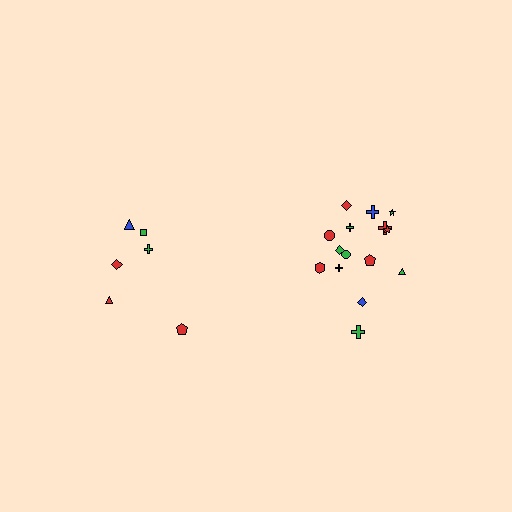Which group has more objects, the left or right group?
The right group.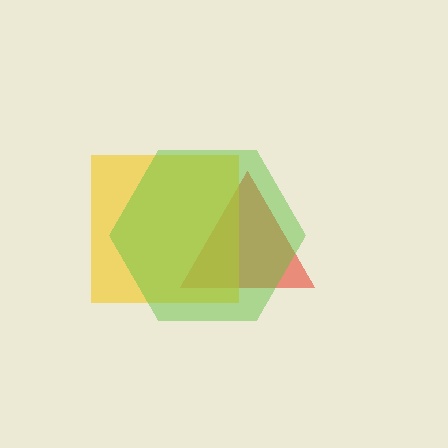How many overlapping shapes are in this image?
There are 3 overlapping shapes in the image.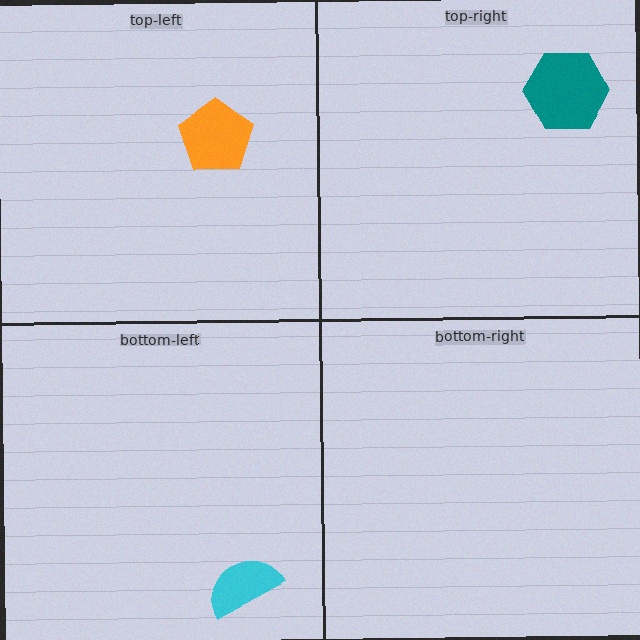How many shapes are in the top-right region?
1.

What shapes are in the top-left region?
The orange pentagon.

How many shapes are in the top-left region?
1.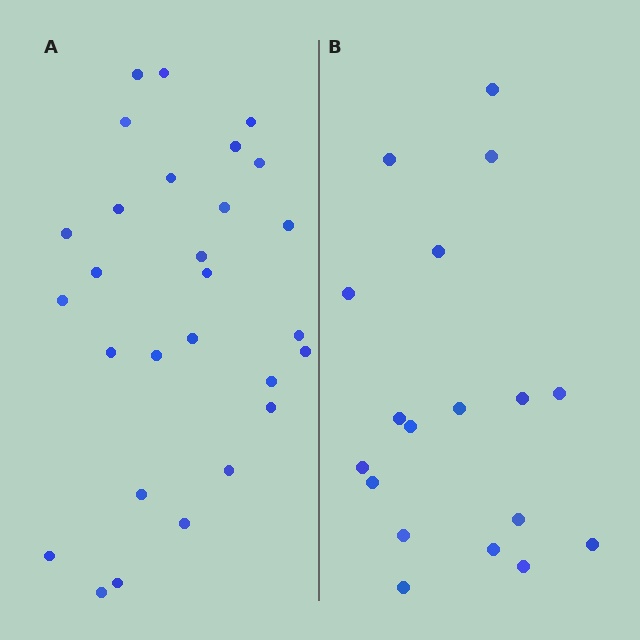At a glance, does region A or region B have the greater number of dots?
Region A (the left region) has more dots.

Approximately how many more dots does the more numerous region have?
Region A has roughly 10 or so more dots than region B.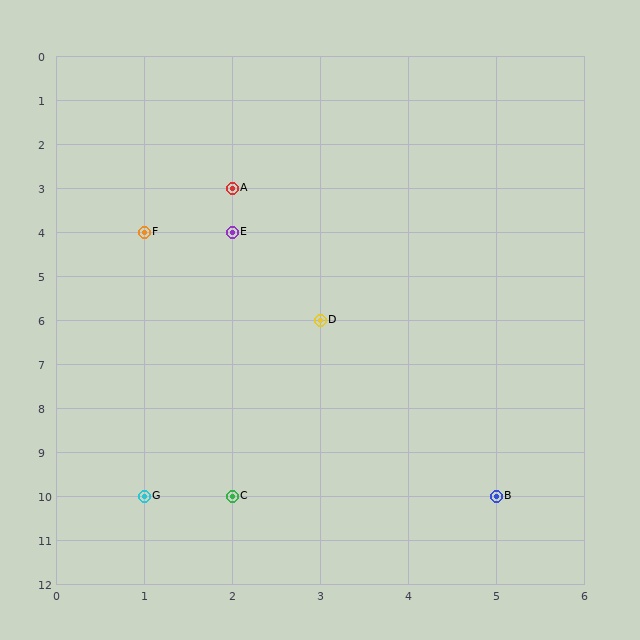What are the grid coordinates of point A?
Point A is at grid coordinates (2, 3).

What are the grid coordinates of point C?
Point C is at grid coordinates (2, 10).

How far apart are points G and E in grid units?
Points G and E are 1 column and 6 rows apart (about 6.1 grid units diagonally).